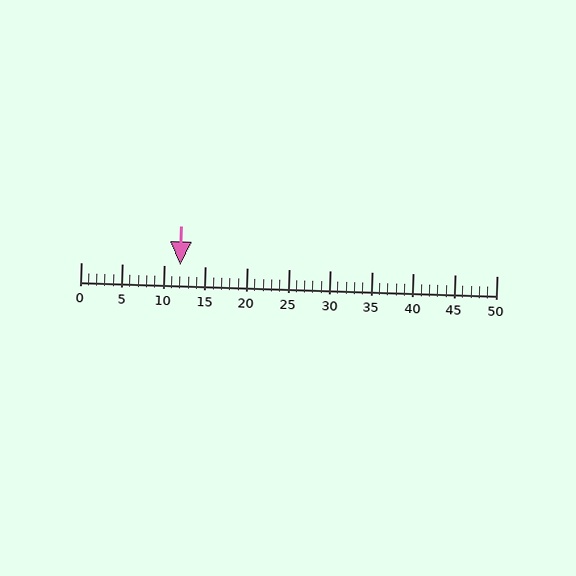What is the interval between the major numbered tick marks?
The major tick marks are spaced 5 units apart.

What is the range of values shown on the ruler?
The ruler shows values from 0 to 50.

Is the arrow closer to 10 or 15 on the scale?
The arrow is closer to 10.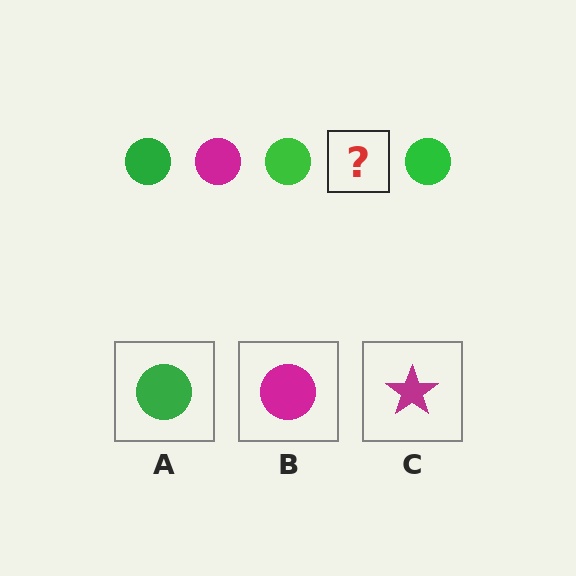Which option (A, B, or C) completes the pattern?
B.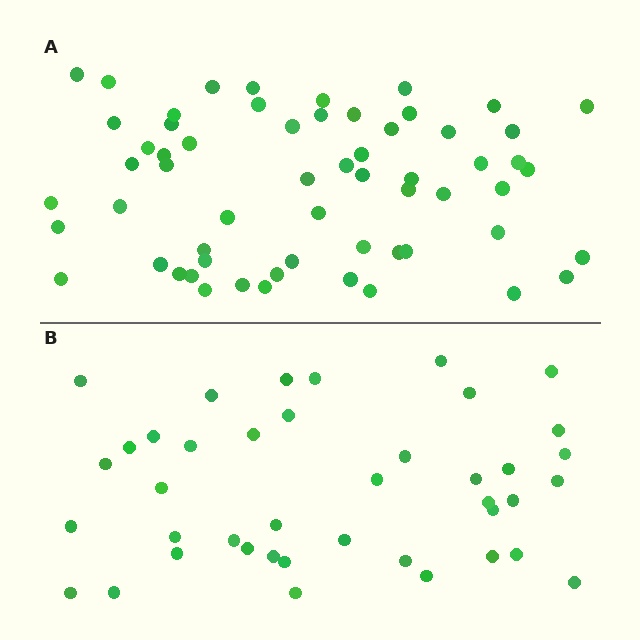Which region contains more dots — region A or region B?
Region A (the top region) has more dots.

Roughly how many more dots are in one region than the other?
Region A has approximately 20 more dots than region B.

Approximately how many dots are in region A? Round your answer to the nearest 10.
About 60 dots.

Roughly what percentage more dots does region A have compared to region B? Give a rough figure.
About 45% more.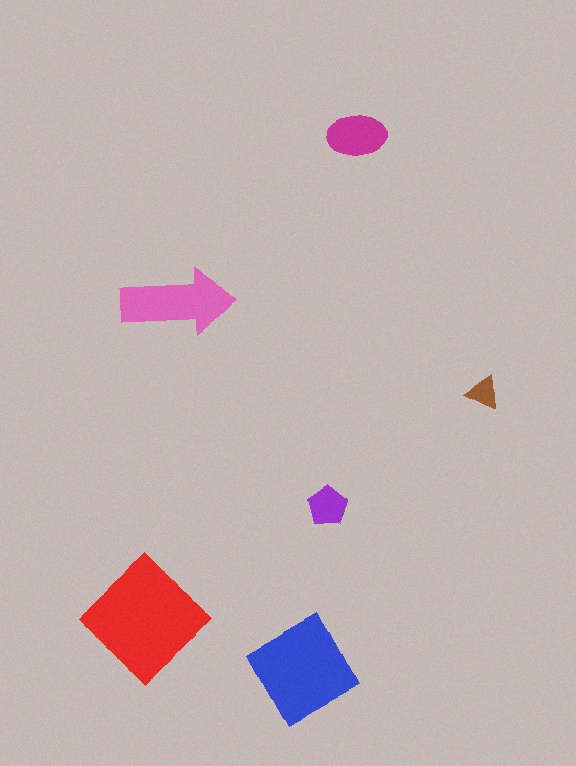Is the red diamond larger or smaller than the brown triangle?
Larger.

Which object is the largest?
The red diamond.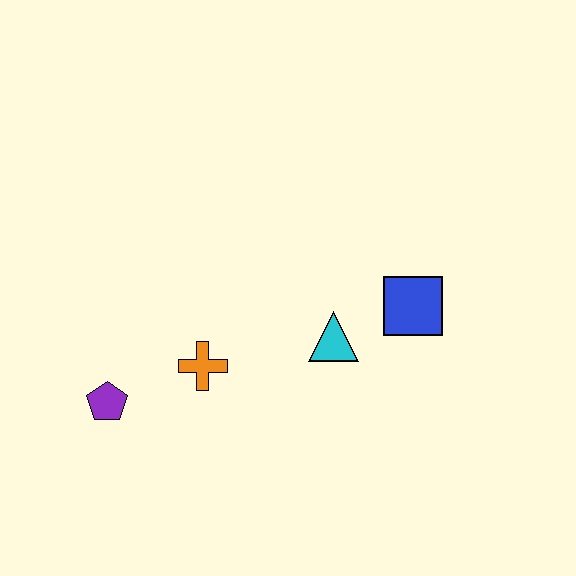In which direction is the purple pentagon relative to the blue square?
The purple pentagon is to the left of the blue square.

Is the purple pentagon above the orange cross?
No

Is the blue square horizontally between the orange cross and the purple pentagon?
No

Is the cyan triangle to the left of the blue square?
Yes